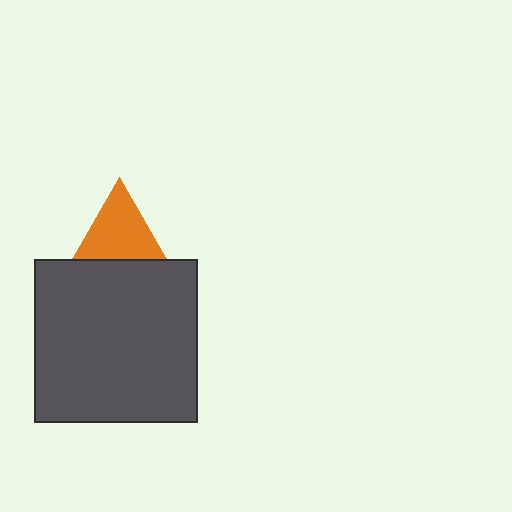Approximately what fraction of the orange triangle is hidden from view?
Roughly 35% of the orange triangle is hidden behind the dark gray square.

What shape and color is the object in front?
The object in front is a dark gray square.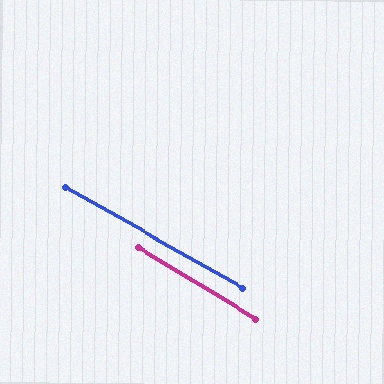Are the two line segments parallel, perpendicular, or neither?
Parallel — their directions differ by only 1.4°.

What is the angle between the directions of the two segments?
Approximately 1 degree.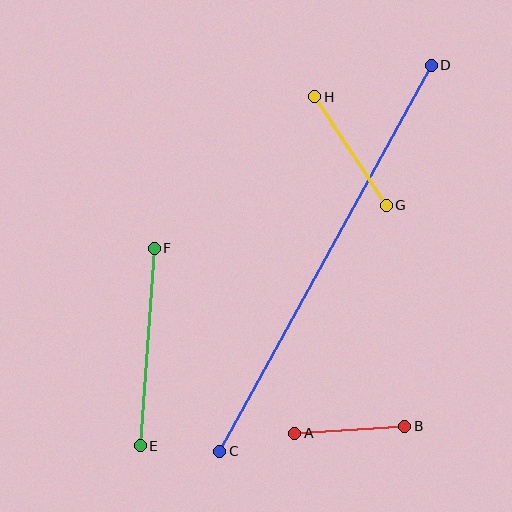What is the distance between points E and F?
The distance is approximately 198 pixels.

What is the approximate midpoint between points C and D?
The midpoint is at approximately (325, 258) pixels.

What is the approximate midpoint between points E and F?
The midpoint is at approximately (147, 347) pixels.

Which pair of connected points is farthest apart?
Points C and D are farthest apart.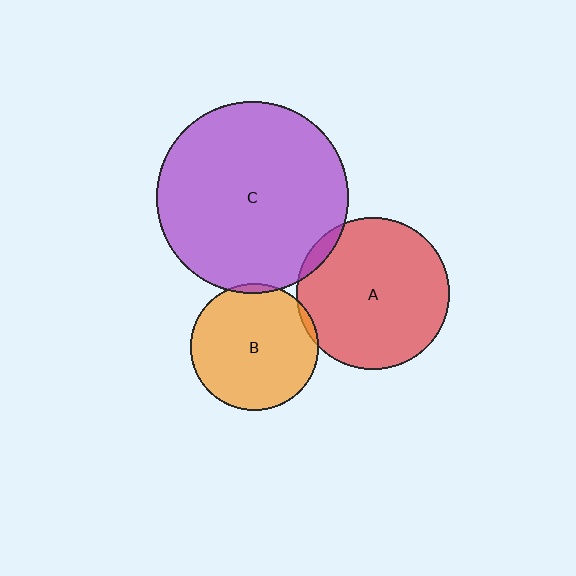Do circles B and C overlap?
Yes.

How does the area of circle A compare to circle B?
Approximately 1.4 times.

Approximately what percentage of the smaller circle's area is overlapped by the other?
Approximately 5%.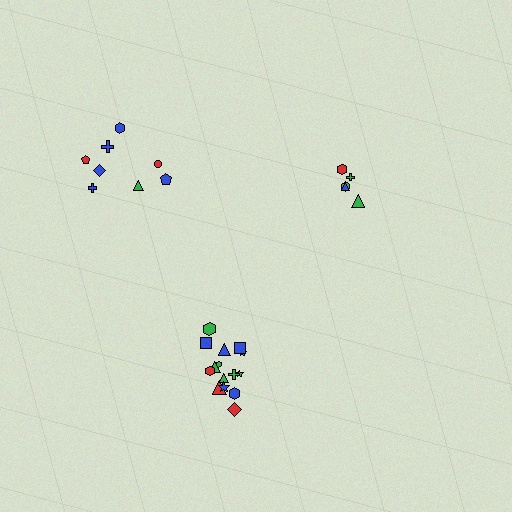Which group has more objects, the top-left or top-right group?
The top-left group.